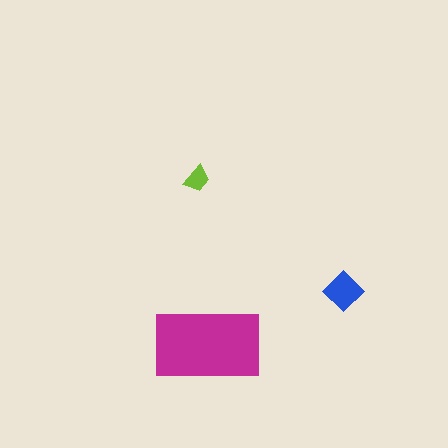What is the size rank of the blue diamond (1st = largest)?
2nd.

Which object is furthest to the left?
The lime trapezoid is leftmost.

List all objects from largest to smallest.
The magenta rectangle, the blue diamond, the lime trapezoid.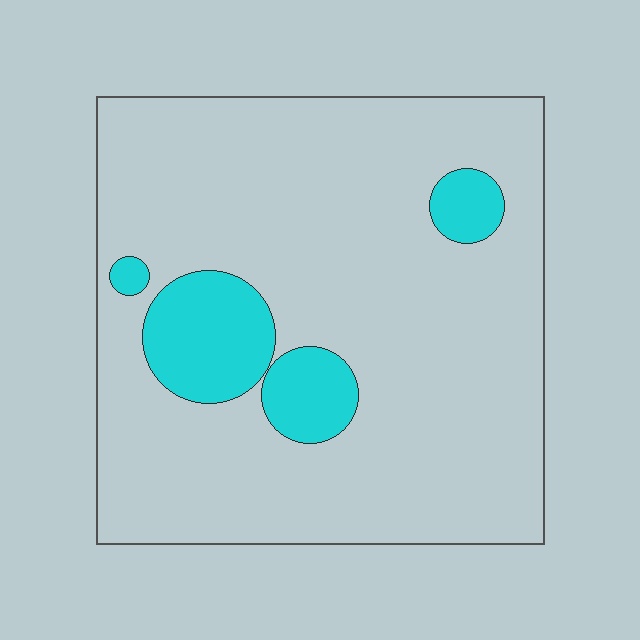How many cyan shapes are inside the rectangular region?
4.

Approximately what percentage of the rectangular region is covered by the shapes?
Approximately 15%.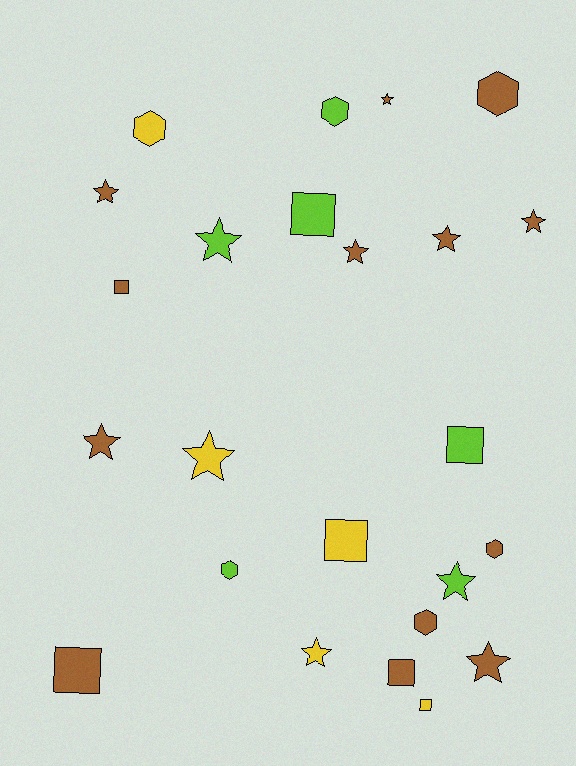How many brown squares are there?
There are 3 brown squares.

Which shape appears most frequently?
Star, with 11 objects.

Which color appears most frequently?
Brown, with 13 objects.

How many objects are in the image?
There are 24 objects.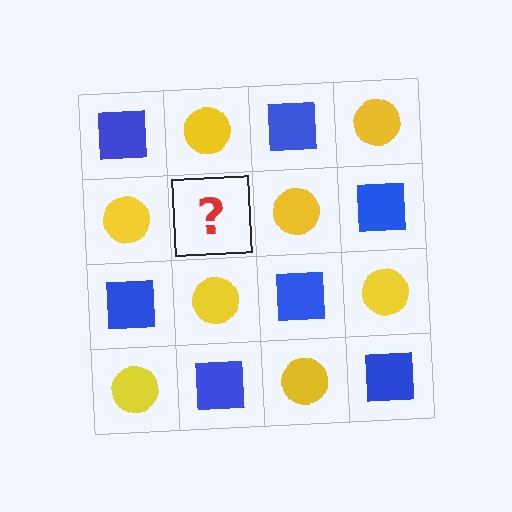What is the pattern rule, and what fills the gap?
The rule is that it alternates blue square and yellow circle in a checkerboard pattern. The gap should be filled with a blue square.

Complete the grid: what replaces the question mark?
The question mark should be replaced with a blue square.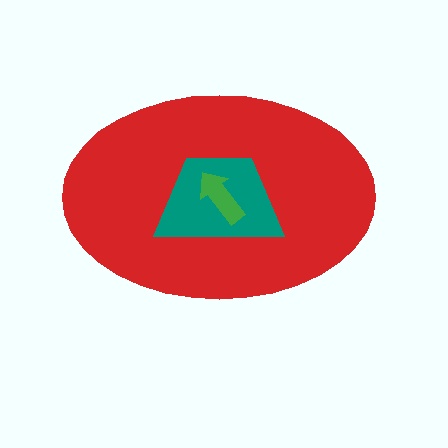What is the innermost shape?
The green arrow.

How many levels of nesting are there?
3.